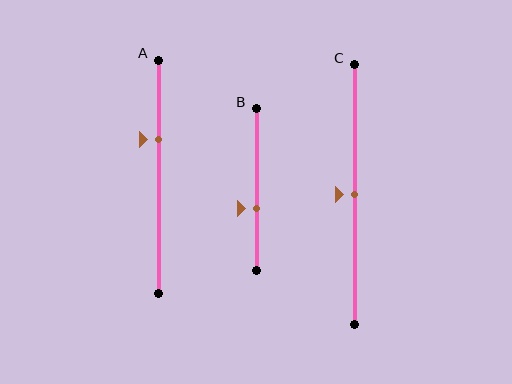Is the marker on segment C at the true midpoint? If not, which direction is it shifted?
Yes, the marker on segment C is at the true midpoint.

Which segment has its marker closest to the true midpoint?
Segment C has its marker closest to the true midpoint.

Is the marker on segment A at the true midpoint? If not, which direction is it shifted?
No, the marker on segment A is shifted upward by about 16% of the segment length.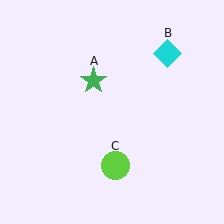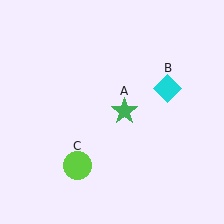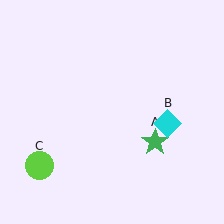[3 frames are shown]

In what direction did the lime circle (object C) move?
The lime circle (object C) moved left.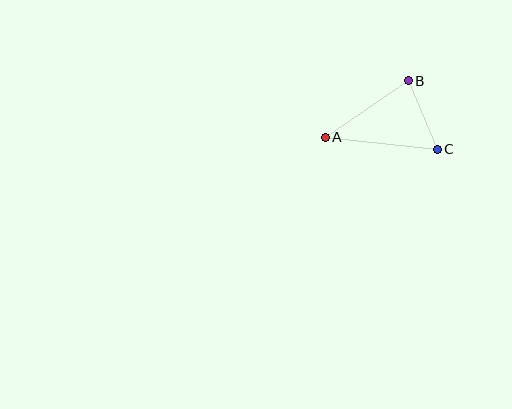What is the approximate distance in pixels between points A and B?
The distance between A and B is approximately 101 pixels.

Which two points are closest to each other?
Points B and C are closest to each other.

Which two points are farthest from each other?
Points A and C are farthest from each other.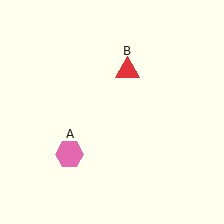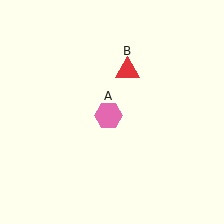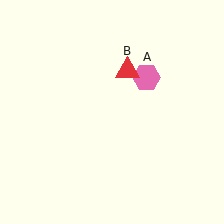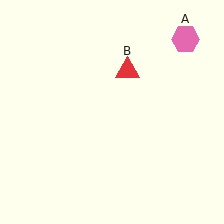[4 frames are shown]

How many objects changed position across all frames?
1 object changed position: pink hexagon (object A).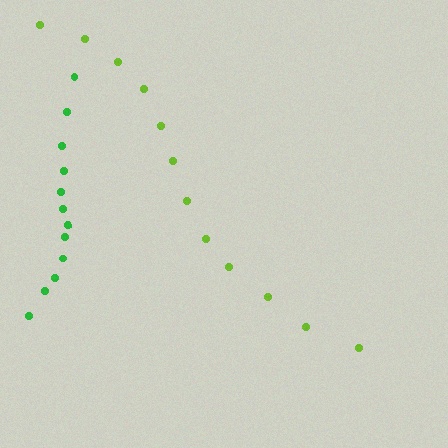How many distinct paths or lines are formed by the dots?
There are 2 distinct paths.